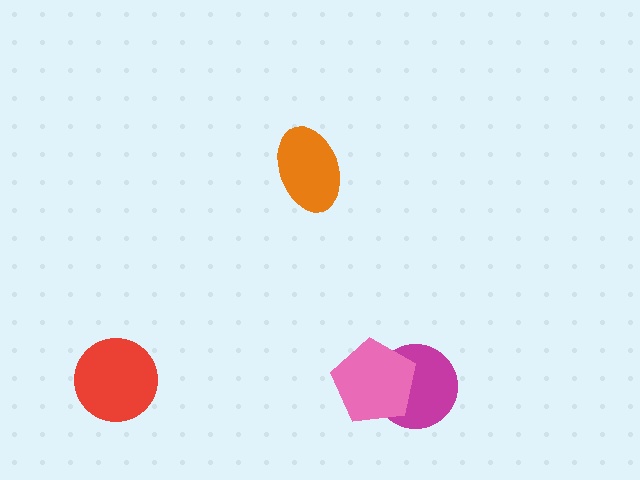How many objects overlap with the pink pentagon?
1 object overlaps with the pink pentagon.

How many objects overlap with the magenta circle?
1 object overlaps with the magenta circle.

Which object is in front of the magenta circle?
The pink pentagon is in front of the magenta circle.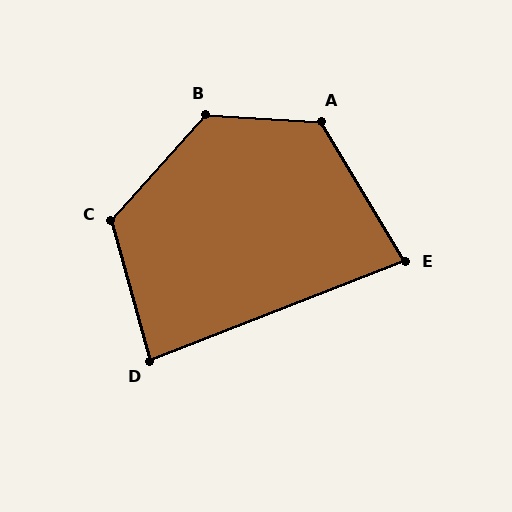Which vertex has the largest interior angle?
B, at approximately 129 degrees.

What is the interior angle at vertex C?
Approximately 122 degrees (obtuse).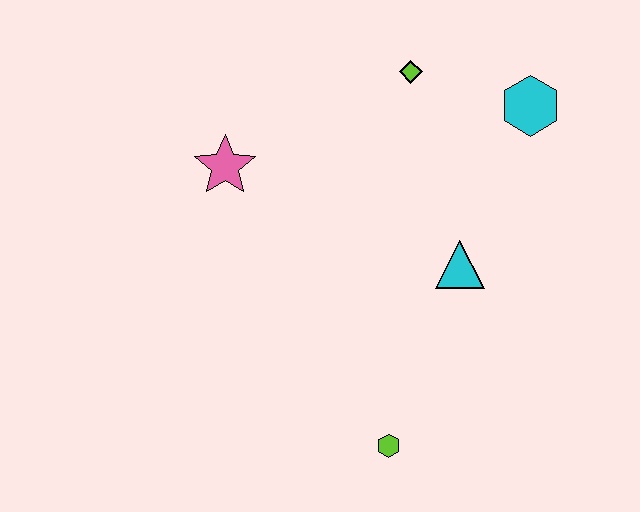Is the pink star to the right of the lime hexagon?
No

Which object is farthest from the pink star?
The lime hexagon is farthest from the pink star.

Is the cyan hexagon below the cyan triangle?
No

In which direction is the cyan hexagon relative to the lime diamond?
The cyan hexagon is to the right of the lime diamond.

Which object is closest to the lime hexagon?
The cyan triangle is closest to the lime hexagon.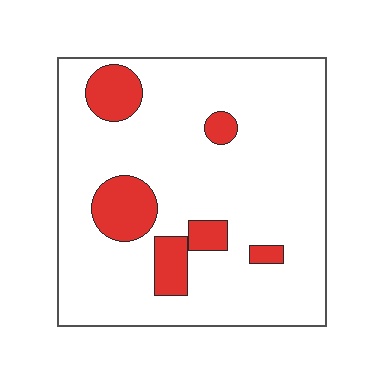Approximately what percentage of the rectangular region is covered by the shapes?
Approximately 15%.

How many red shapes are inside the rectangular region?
6.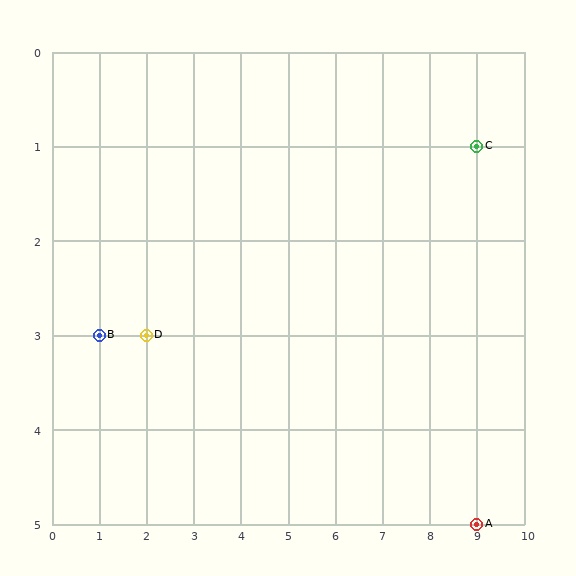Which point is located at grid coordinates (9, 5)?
Point A is at (9, 5).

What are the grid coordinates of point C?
Point C is at grid coordinates (9, 1).